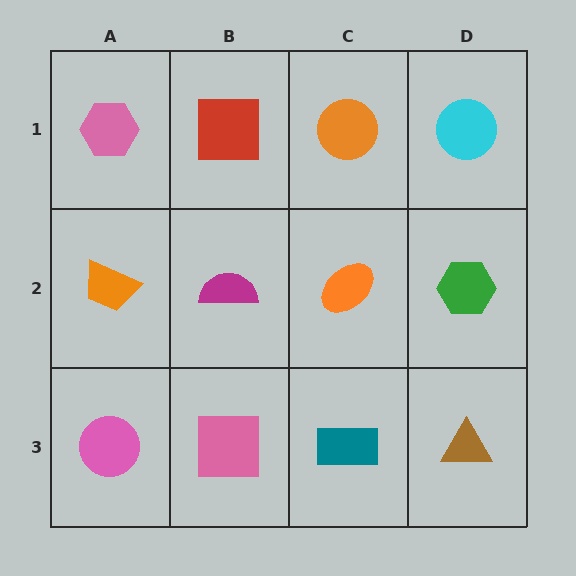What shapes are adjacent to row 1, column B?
A magenta semicircle (row 2, column B), a pink hexagon (row 1, column A), an orange circle (row 1, column C).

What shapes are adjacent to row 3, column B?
A magenta semicircle (row 2, column B), a pink circle (row 3, column A), a teal rectangle (row 3, column C).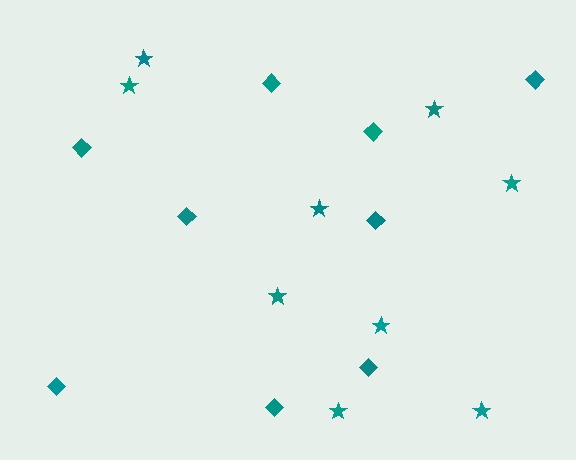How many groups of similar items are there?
There are 2 groups: one group of stars (9) and one group of diamonds (9).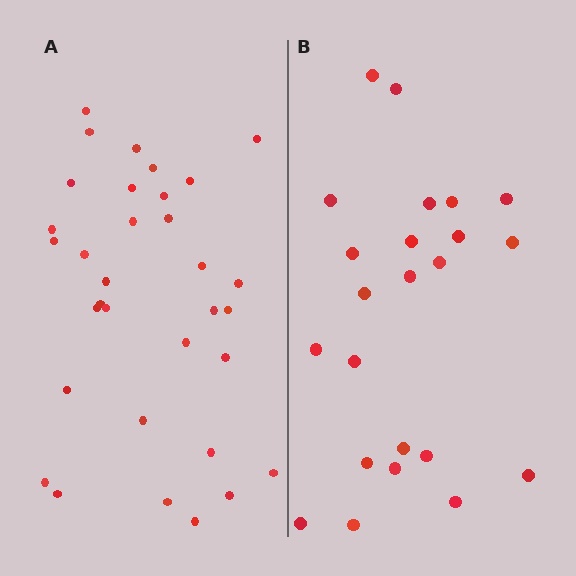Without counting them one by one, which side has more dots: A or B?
Region A (the left region) has more dots.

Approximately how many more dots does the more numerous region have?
Region A has roughly 10 or so more dots than region B.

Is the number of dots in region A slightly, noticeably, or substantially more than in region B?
Region A has noticeably more, but not dramatically so. The ratio is roughly 1.4 to 1.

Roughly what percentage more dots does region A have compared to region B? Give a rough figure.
About 45% more.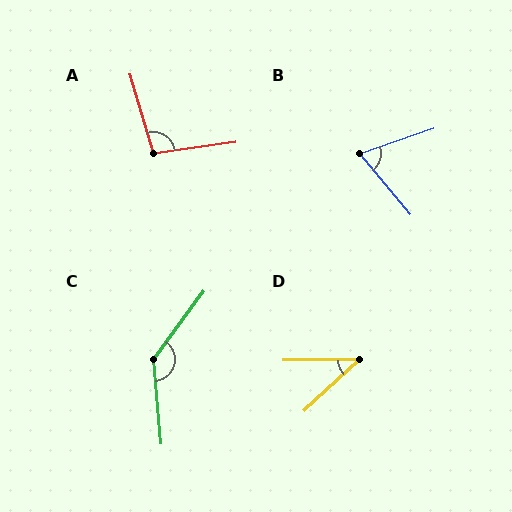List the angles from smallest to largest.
D (42°), B (69°), A (98°), C (138°).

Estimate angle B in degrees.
Approximately 69 degrees.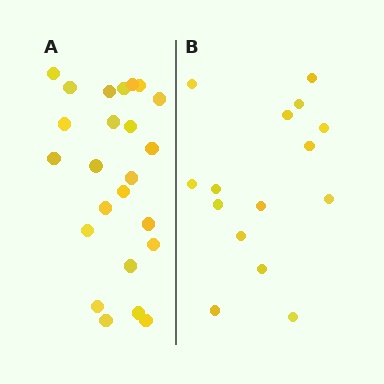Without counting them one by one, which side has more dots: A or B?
Region A (the left region) has more dots.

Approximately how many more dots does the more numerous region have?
Region A has roughly 8 or so more dots than region B.